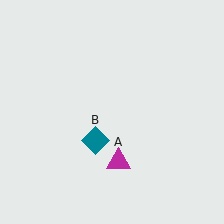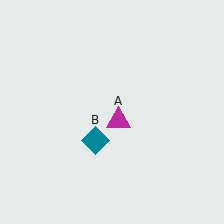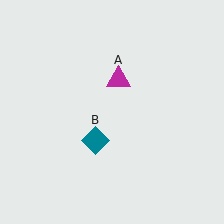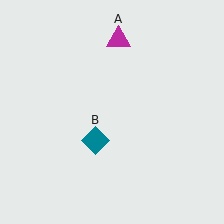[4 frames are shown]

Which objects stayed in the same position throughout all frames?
Teal diamond (object B) remained stationary.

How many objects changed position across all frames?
1 object changed position: magenta triangle (object A).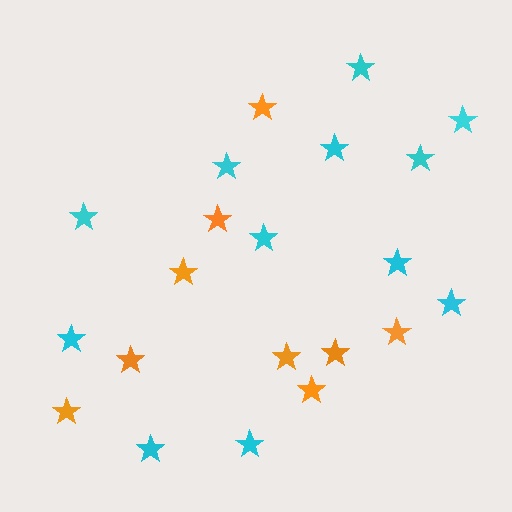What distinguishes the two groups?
There are 2 groups: one group of orange stars (9) and one group of cyan stars (12).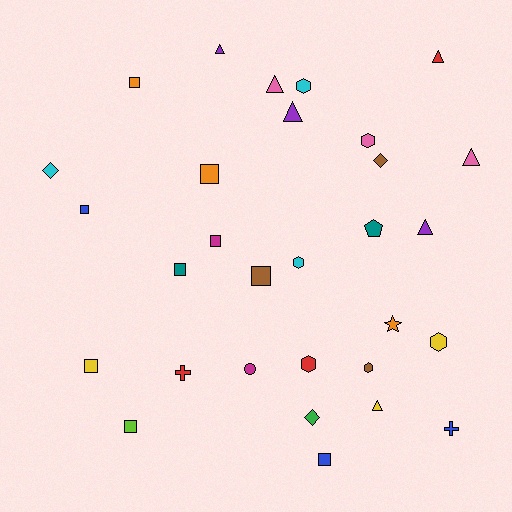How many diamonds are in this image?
There are 3 diamonds.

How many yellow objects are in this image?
There are 3 yellow objects.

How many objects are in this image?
There are 30 objects.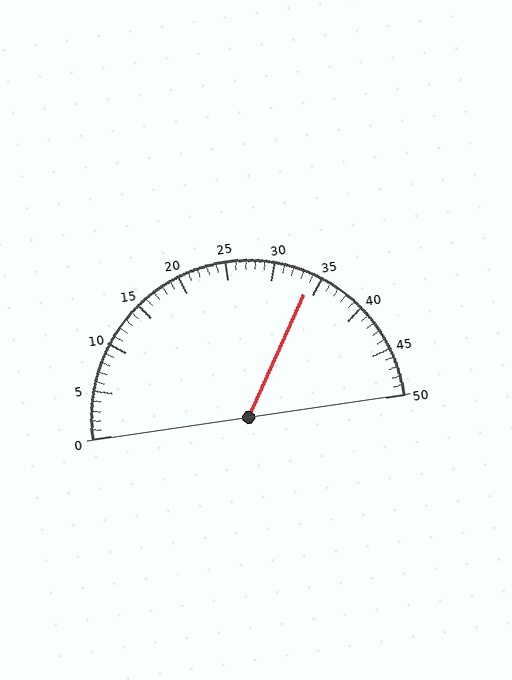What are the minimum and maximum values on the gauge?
The gauge ranges from 0 to 50.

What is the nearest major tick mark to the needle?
The nearest major tick mark is 35.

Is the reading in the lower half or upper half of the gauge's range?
The reading is in the upper half of the range (0 to 50).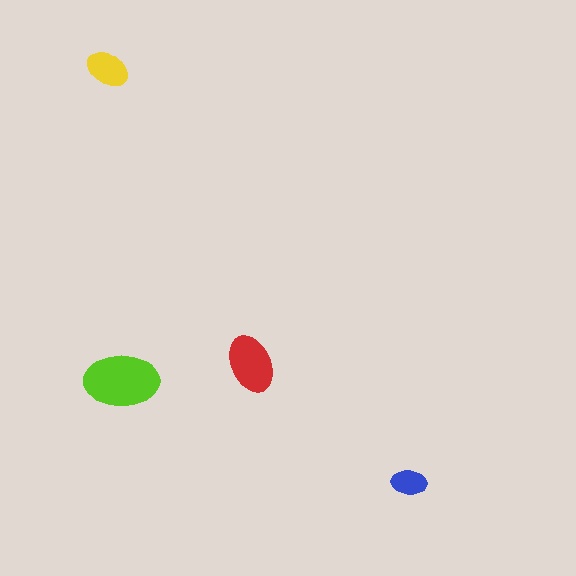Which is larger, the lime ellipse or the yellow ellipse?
The lime one.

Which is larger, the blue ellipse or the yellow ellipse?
The yellow one.